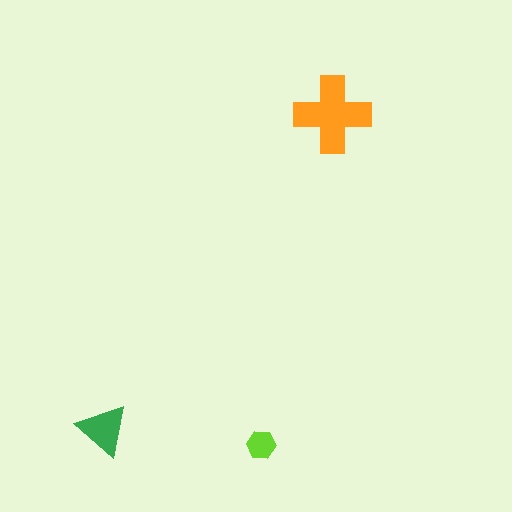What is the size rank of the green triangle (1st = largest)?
2nd.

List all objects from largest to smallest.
The orange cross, the green triangle, the lime hexagon.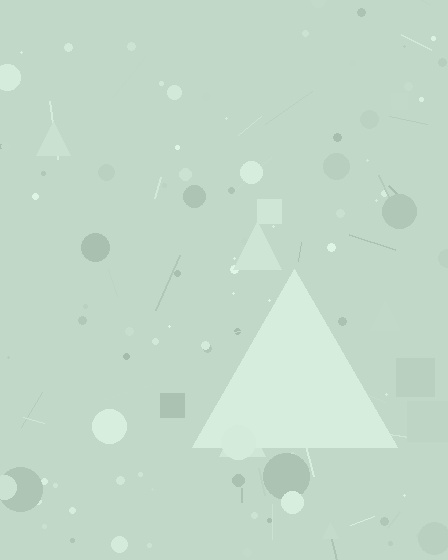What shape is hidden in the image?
A triangle is hidden in the image.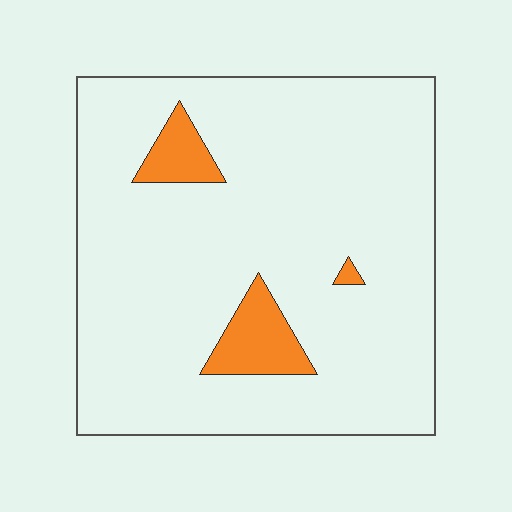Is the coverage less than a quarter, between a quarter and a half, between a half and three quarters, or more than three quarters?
Less than a quarter.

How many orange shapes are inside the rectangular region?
3.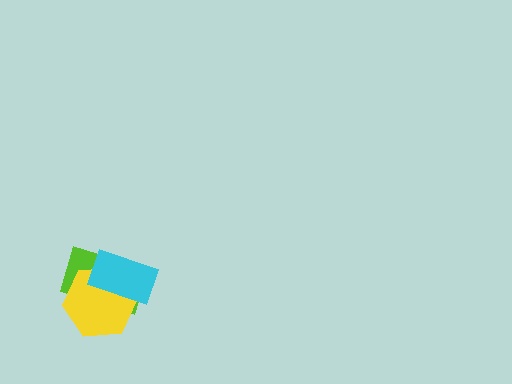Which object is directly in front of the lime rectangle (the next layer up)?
The yellow hexagon is directly in front of the lime rectangle.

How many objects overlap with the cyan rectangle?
2 objects overlap with the cyan rectangle.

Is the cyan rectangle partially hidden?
No, no other shape covers it.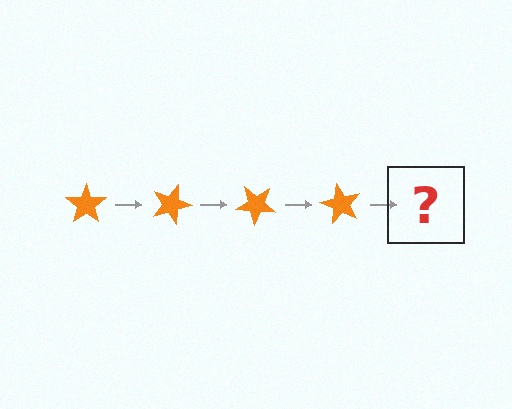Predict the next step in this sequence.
The next step is an orange star rotated 80 degrees.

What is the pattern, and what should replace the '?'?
The pattern is that the star rotates 20 degrees each step. The '?' should be an orange star rotated 80 degrees.